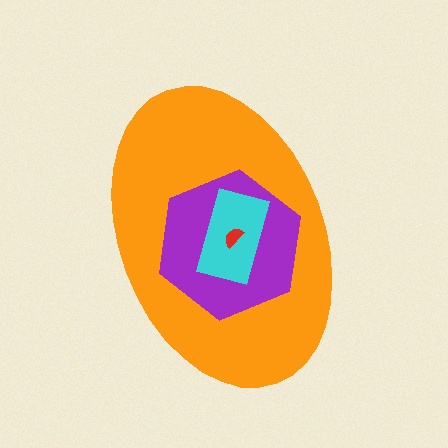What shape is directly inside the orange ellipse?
The purple hexagon.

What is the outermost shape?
The orange ellipse.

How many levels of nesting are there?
4.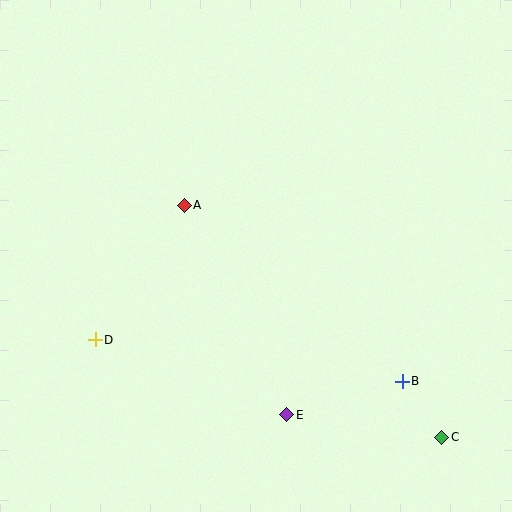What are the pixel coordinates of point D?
Point D is at (95, 340).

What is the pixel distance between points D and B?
The distance between D and B is 310 pixels.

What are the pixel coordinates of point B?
Point B is at (402, 381).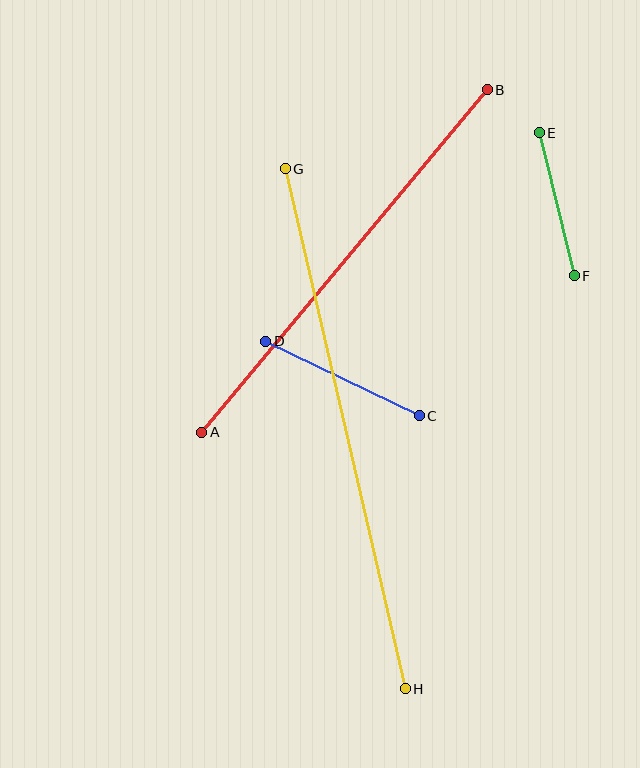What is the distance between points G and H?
The distance is approximately 534 pixels.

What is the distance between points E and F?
The distance is approximately 147 pixels.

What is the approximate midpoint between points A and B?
The midpoint is at approximately (344, 261) pixels.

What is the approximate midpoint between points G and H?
The midpoint is at approximately (345, 429) pixels.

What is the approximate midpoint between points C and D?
The midpoint is at approximately (342, 379) pixels.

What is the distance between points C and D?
The distance is approximately 170 pixels.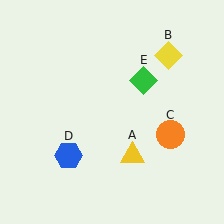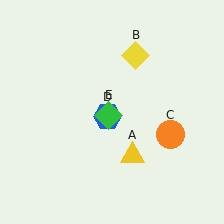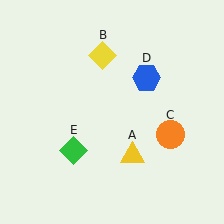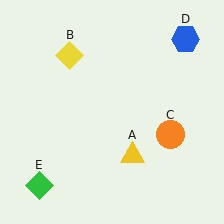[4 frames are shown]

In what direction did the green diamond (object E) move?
The green diamond (object E) moved down and to the left.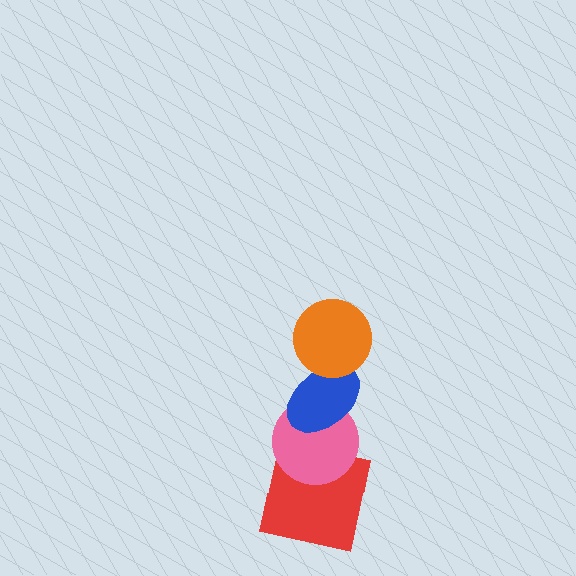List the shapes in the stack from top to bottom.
From top to bottom: the orange circle, the blue ellipse, the pink circle, the red square.